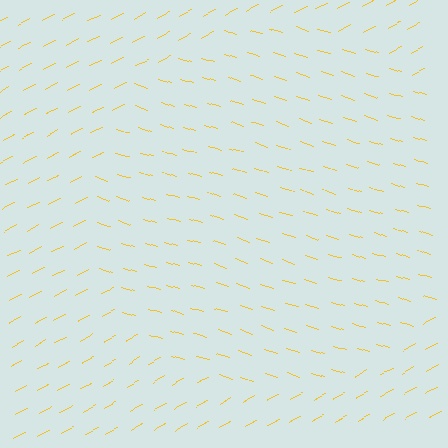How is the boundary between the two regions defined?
The boundary is defined purely by a change in line orientation (approximately 45 degrees difference). All lines are the same color and thickness.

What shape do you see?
I see a circle.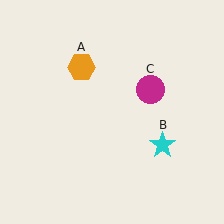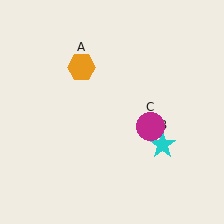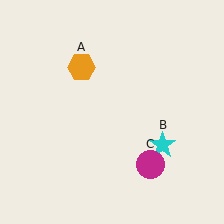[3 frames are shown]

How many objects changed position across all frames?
1 object changed position: magenta circle (object C).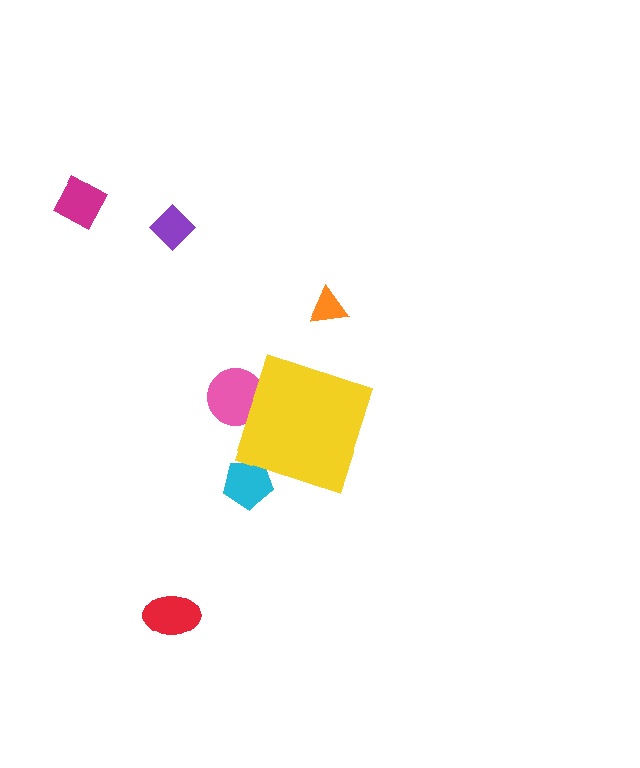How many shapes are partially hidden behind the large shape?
2 shapes are partially hidden.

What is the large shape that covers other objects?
A yellow diamond.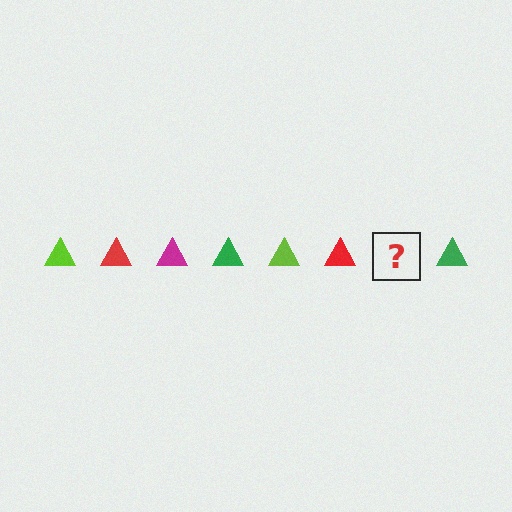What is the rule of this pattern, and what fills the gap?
The rule is that the pattern cycles through lime, red, magenta, green triangles. The gap should be filled with a magenta triangle.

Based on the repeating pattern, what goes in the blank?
The blank should be a magenta triangle.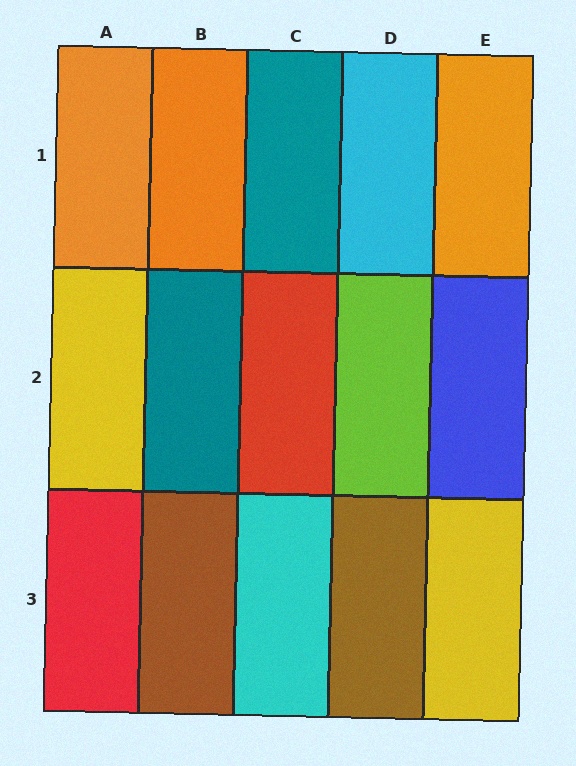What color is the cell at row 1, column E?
Orange.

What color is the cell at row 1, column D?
Cyan.